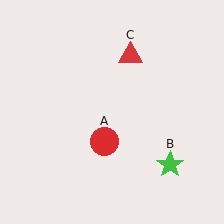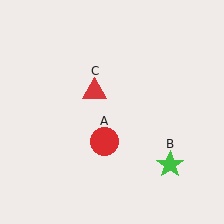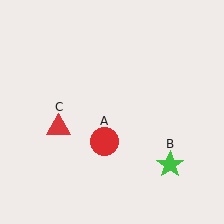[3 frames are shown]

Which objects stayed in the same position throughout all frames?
Red circle (object A) and green star (object B) remained stationary.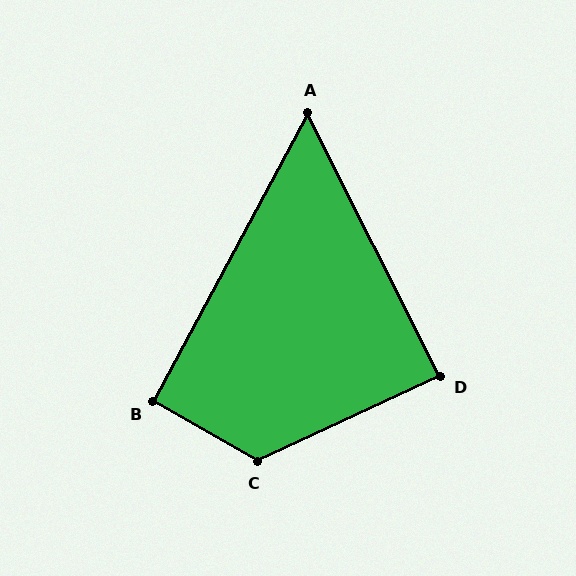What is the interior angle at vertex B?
Approximately 92 degrees (approximately right).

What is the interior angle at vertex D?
Approximately 88 degrees (approximately right).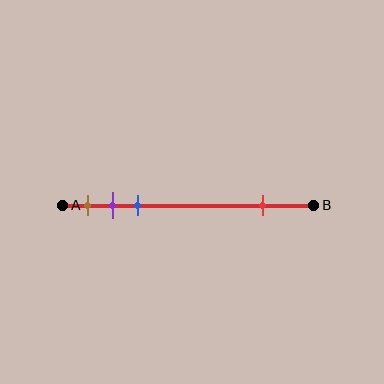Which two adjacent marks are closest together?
The purple and blue marks are the closest adjacent pair.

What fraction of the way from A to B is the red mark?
The red mark is approximately 80% (0.8) of the way from A to B.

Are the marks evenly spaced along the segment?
No, the marks are not evenly spaced.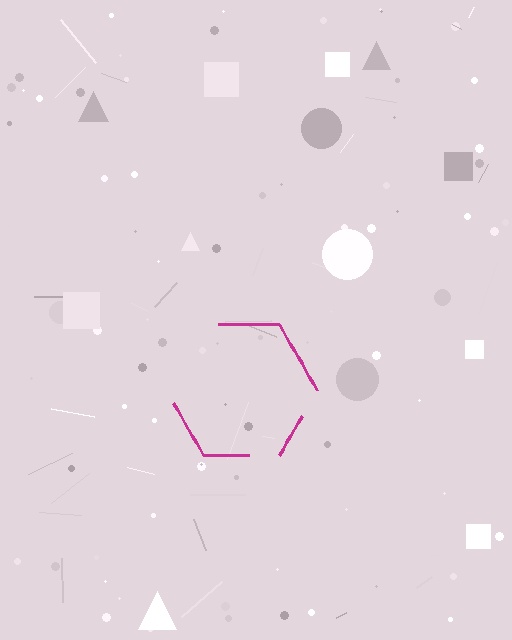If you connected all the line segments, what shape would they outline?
They would outline a hexagon.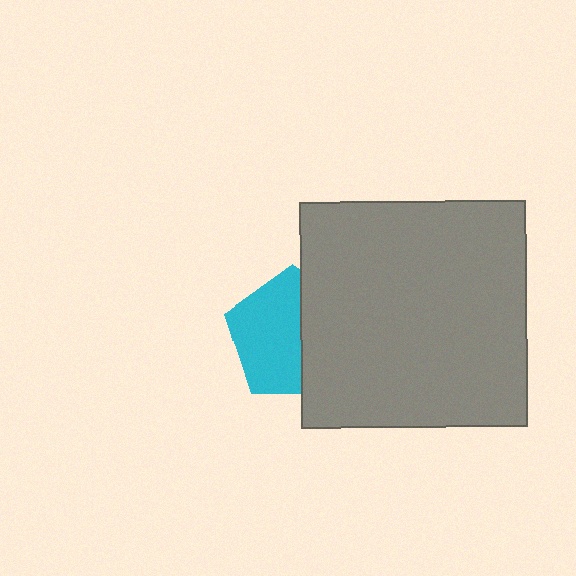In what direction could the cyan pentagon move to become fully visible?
The cyan pentagon could move left. That would shift it out from behind the gray square entirely.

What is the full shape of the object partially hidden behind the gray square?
The partially hidden object is a cyan pentagon.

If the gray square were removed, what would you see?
You would see the complete cyan pentagon.